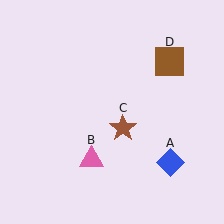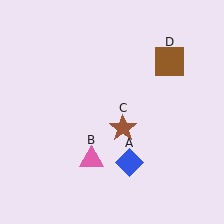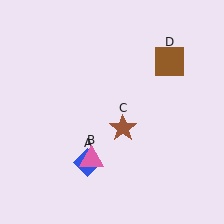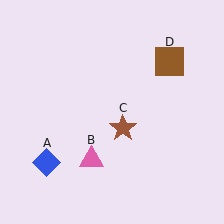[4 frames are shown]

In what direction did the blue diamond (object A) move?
The blue diamond (object A) moved left.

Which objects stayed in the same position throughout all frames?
Pink triangle (object B) and brown star (object C) and brown square (object D) remained stationary.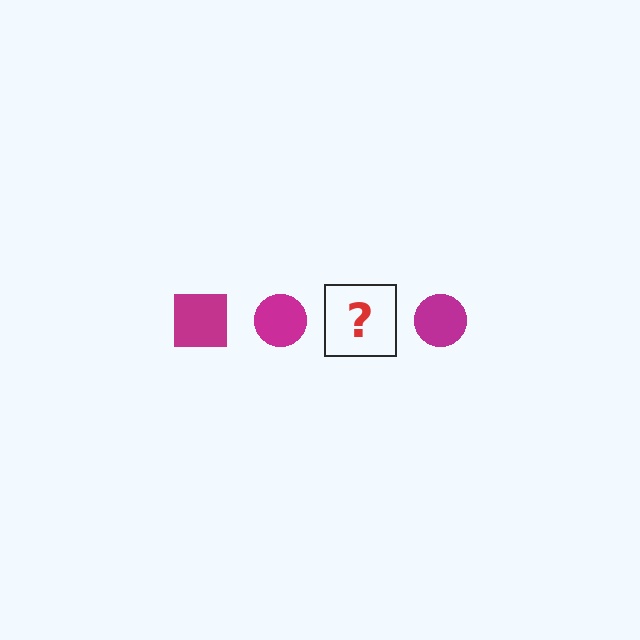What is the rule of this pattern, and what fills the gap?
The rule is that the pattern cycles through square, circle shapes in magenta. The gap should be filled with a magenta square.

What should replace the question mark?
The question mark should be replaced with a magenta square.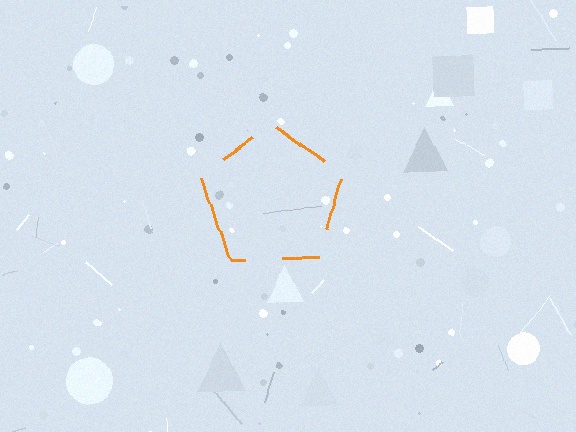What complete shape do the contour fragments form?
The contour fragments form a pentagon.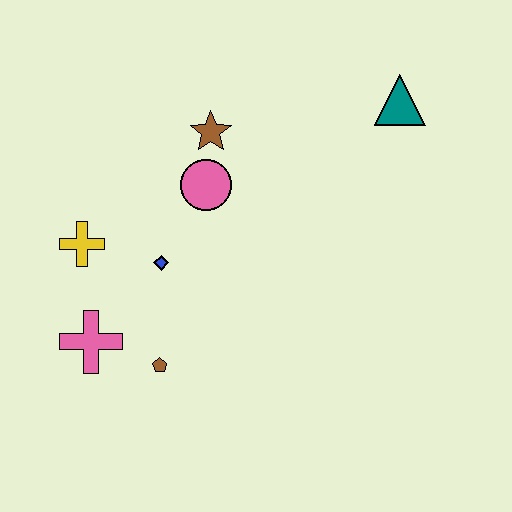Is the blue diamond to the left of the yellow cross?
No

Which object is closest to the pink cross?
The brown pentagon is closest to the pink cross.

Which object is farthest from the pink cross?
The teal triangle is farthest from the pink cross.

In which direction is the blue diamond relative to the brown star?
The blue diamond is below the brown star.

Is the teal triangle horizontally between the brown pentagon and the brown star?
No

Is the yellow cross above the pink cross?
Yes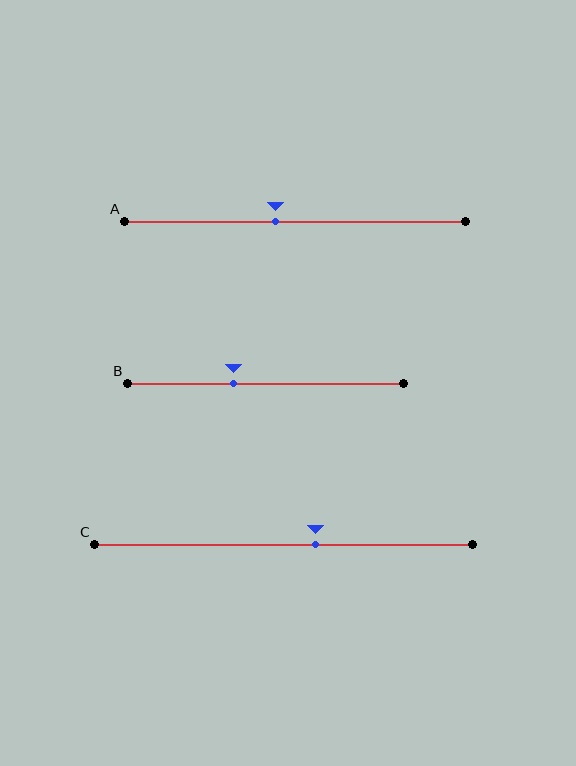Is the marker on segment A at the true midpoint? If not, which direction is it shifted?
No, the marker on segment A is shifted to the left by about 6% of the segment length.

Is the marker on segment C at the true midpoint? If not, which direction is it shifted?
No, the marker on segment C is shifted to the right by about 8% of the segment length.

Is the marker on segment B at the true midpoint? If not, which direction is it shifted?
No, the marker on segment B is shifted to the left by about 12% of the segment length.